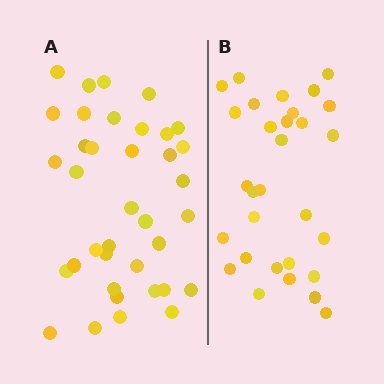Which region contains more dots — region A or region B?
Region A (the left region) has more dots.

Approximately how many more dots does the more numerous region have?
Region A has roughly 8 or so more dots than region B.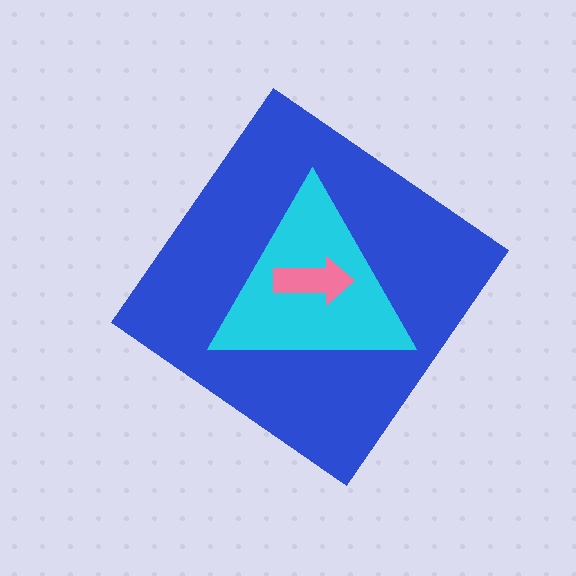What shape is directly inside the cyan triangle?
The pink arrow.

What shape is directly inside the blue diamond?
The cyan triangle.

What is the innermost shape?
The pink arrow.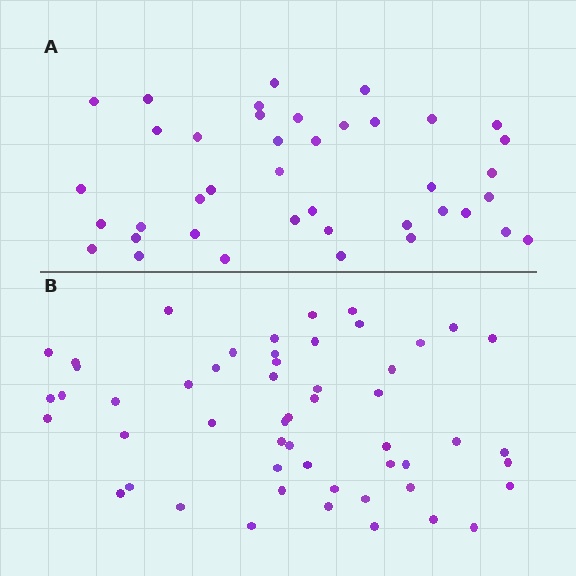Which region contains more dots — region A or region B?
Region B (the bottom region) has more dots.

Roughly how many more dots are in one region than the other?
Region B has approximately 15 more dots than region A.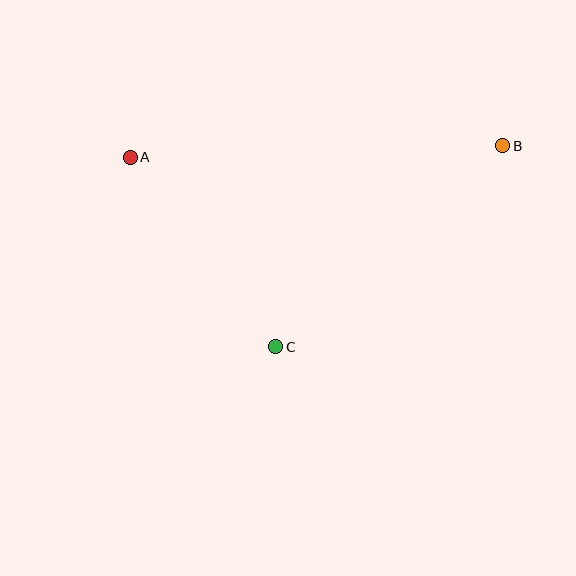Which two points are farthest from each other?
Points A and B are farthest from each other.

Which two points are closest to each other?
Points A and C are closest to each other.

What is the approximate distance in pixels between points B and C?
The distance between B and C is approximately 303 pixels.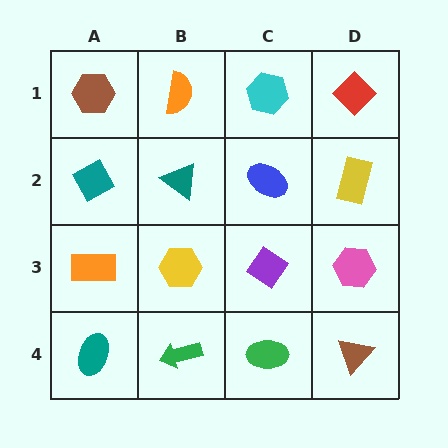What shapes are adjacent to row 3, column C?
A blue ellipse (row 2, column C), a green ellipse (row 4, column C), a yellow hexagon (row 3, column B), a pink hexagon (row 3, column D).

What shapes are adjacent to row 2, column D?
A red diamond (row 1, column D), a pink hexagon (row 3, column D), a blue ellipse (row 2, column C).